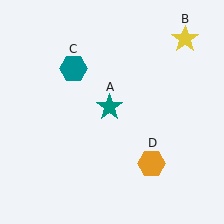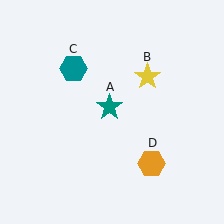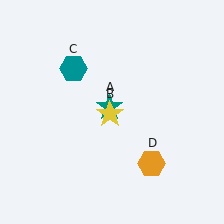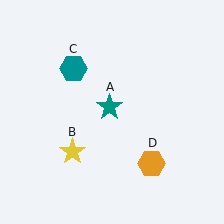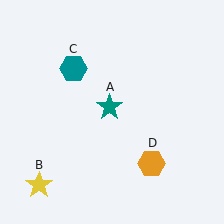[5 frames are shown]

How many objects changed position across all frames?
1 object changed position: yellow star (object B).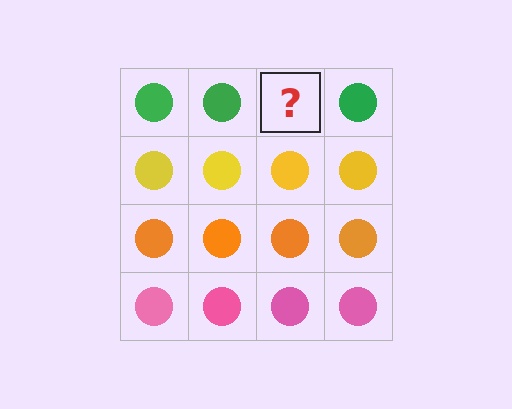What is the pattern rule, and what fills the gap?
The rule is that each row has a consistent color. The gap should be filled with a green circle.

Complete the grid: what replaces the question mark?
The question mark should be replaced with a green circle.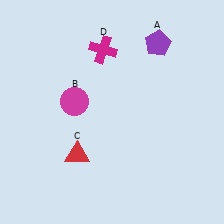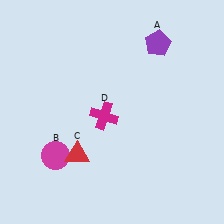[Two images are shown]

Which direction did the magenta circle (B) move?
The magenta circle (B) moved down.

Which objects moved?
The objects that moved are: the magenta circle (B), the magenta cross (D).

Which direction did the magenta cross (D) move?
The magenta cross (D) moved down.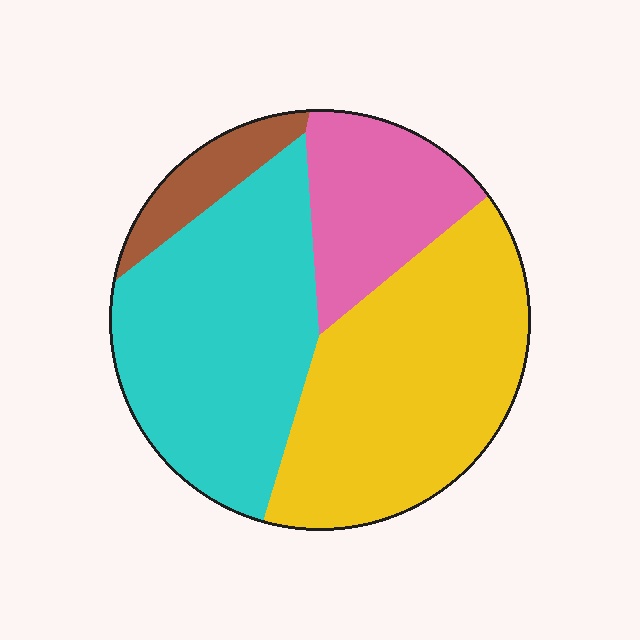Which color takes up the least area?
Brown, at roughly 5%.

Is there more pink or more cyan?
Cyan.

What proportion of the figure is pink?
Pink takes up between a sixth and a third of the figure.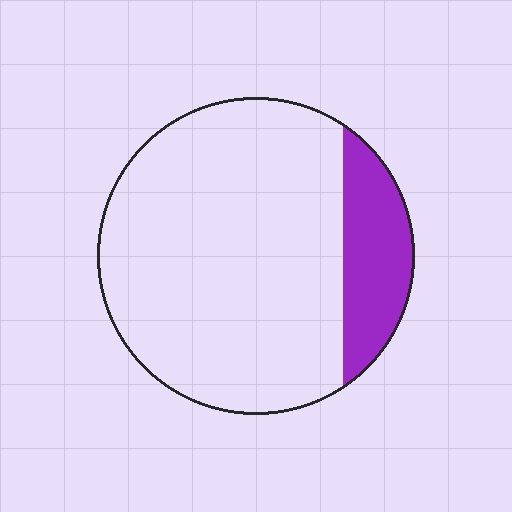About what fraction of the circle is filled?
About one sixth (1/6).